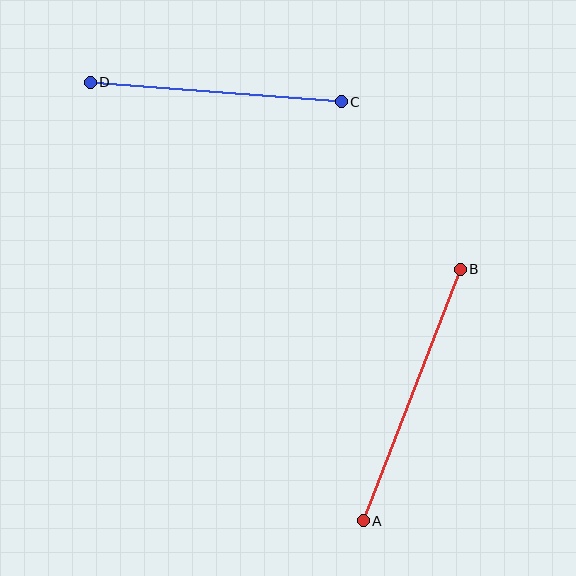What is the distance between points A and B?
The distance is approximately 270 pixels.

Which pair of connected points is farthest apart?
Points A and B are farthest apart.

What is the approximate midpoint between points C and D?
The midpoint is at approximately (216, 92) pixels.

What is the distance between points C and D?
The distance is approximately 252 pixels.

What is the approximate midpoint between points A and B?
The midpoint is at approximately (412, 395) pixels.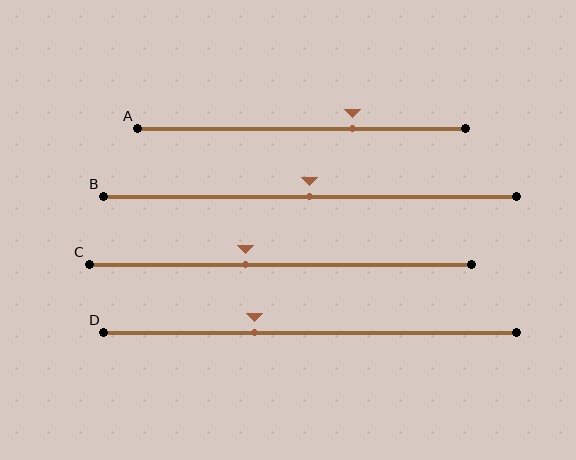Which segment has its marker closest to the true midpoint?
Segment B has its marker closest to the true midpoint.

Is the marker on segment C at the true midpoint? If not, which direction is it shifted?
No, the marker on segment C is shifted to the left by about 9% of the segment length.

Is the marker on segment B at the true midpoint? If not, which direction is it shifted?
Yes, the marker on segment B is at the true midpoint.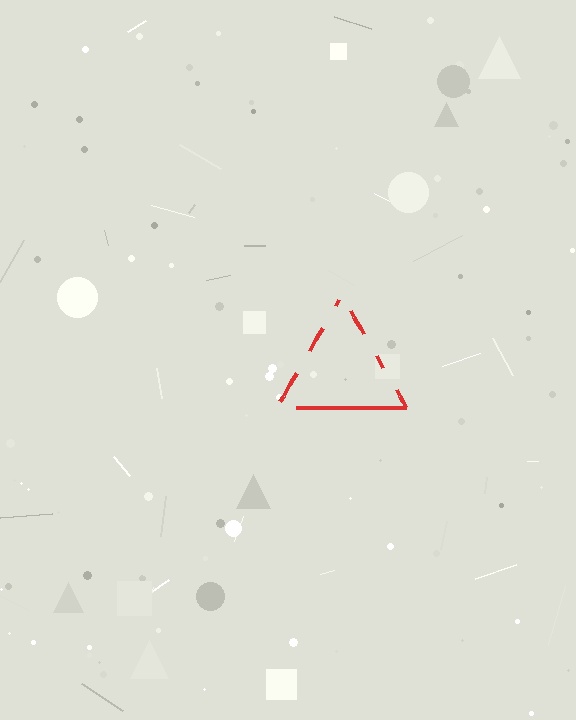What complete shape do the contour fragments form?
The contour fragments form a triangle.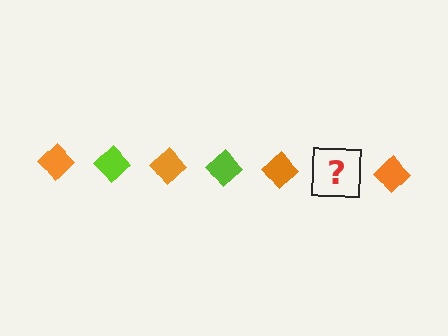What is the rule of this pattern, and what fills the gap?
The rule is that the pattern cycles through orange, lime diamonds. The gap should be filled with a lime diamond.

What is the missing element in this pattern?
The missing element is a lime diamond.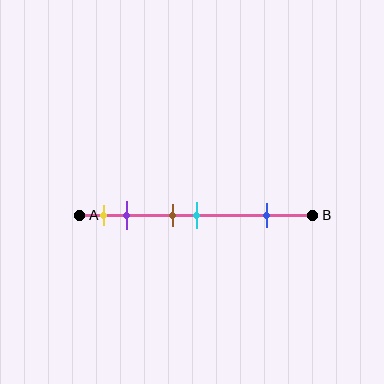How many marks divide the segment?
There are 5 marks dividing the segment.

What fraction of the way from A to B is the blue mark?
The blue mark is approximately 80% (0.8) of the way from A to B.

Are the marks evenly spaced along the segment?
No, the marks are not evenly spaced.